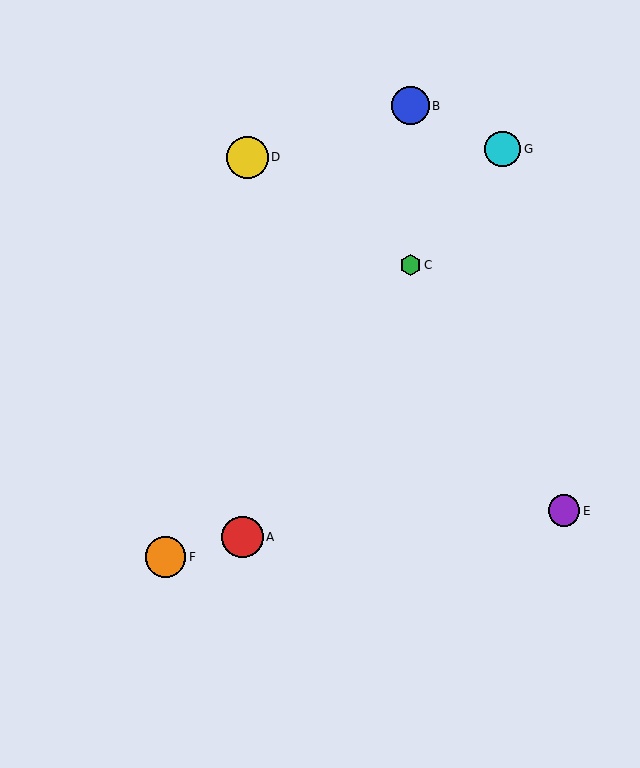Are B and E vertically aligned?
No, B is at x≈410 and E is at x≈564.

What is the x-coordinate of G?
Object G is at x≈503.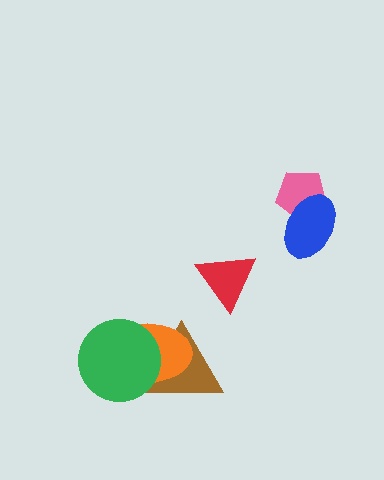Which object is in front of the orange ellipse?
The green circle is in front of the orange ellipse.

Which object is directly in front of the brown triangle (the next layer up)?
The orange ellipse is directly in front of the brown triangle.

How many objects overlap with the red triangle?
0 objects overlap with the red triangle.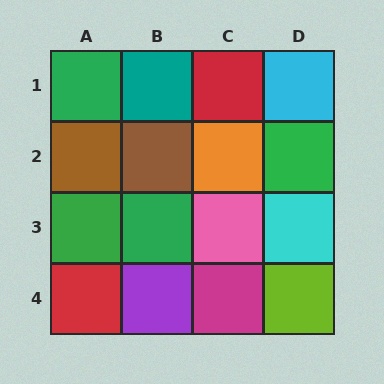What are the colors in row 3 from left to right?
Green, green, pink, cyan.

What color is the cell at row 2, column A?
Brown.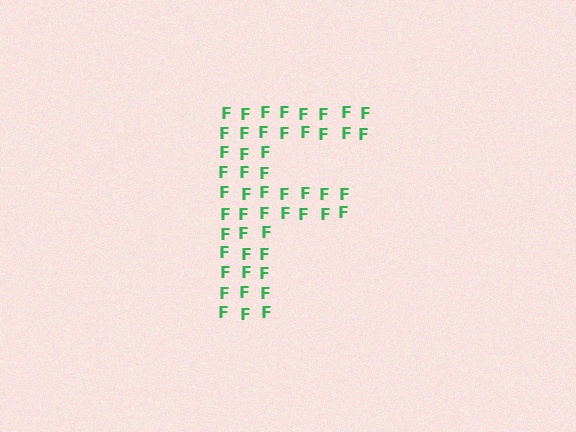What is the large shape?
The large shape is the letter F.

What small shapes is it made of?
It is made of small letter F's.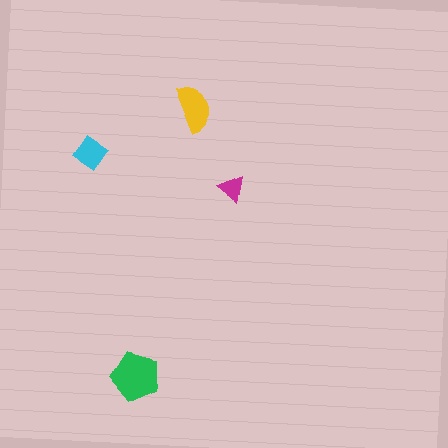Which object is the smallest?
The magenta triangle.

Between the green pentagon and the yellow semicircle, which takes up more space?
The green pentagon.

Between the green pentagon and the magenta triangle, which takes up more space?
The green pentagon.